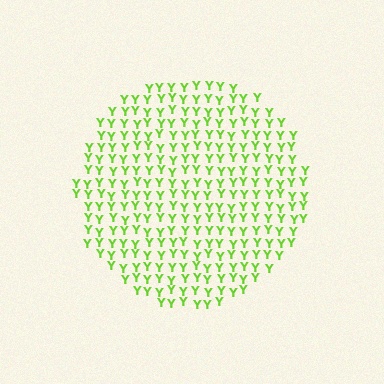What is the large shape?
The large shape is a circle.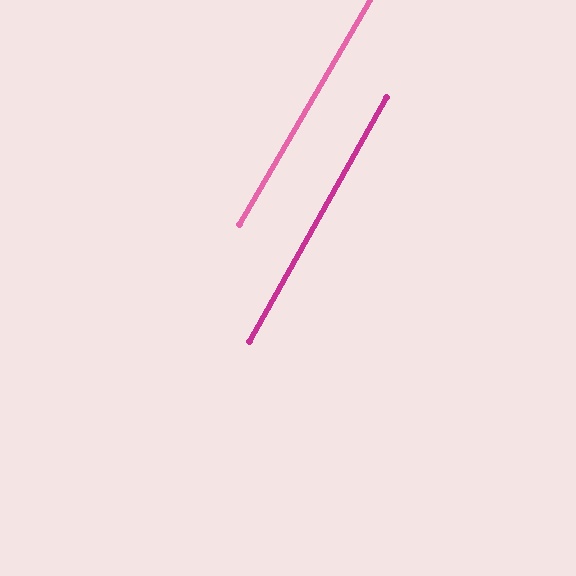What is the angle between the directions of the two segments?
Approximately 1 degree.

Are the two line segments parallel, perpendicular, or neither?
Parallel — their directions differ by only 0.8°.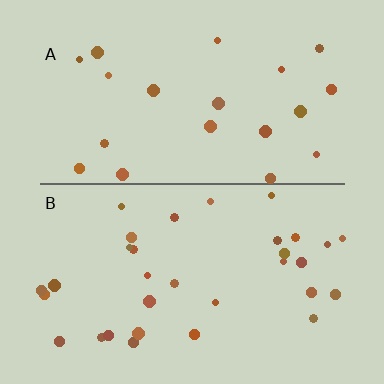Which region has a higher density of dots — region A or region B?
B (the bottom).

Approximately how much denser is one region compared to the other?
Approximately 1.6× — region B over region A.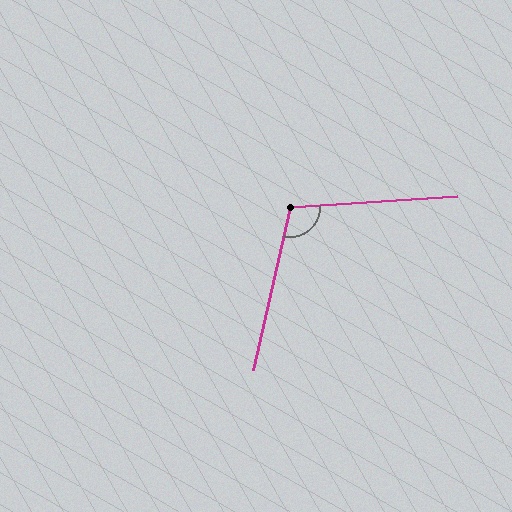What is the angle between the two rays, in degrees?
Approximately 107 degrees.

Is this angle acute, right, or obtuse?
It is obtuse.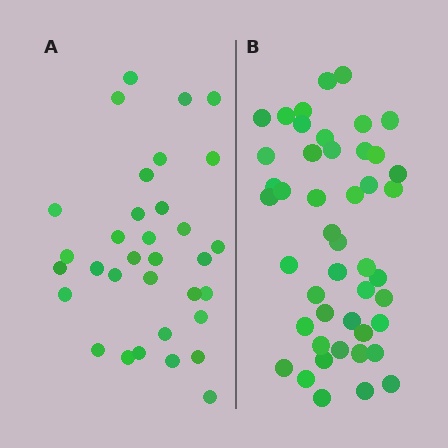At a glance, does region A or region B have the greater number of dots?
Region B (the right region) has more dots.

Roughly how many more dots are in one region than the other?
Region B has approximately 15 more dots than region A.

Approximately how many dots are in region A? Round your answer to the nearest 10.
About 30 dots. (The exact count is 33, which rounds to 30.)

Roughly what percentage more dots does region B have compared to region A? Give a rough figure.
About 40% more.